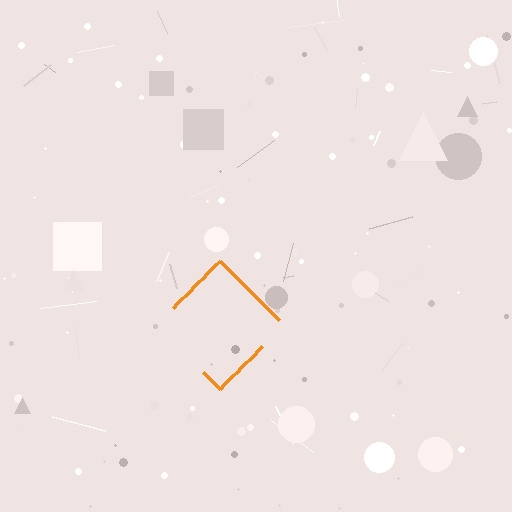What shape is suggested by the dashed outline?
The dashed outline suggests a diamond.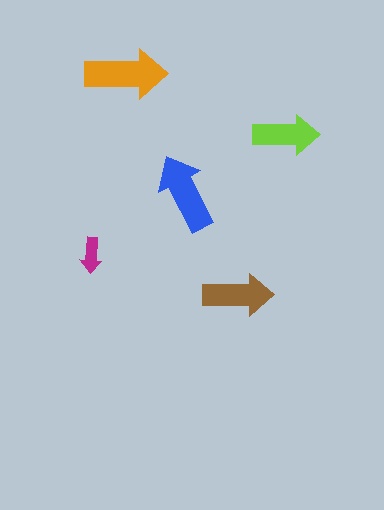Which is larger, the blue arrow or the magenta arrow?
The blue one.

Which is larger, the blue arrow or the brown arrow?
The blue one.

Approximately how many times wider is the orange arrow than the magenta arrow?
About 2.5 times wider.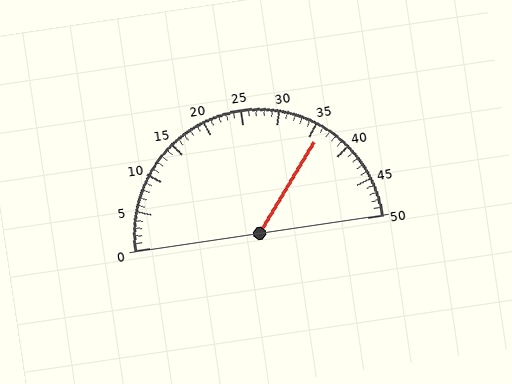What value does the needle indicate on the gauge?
The needle indicates approximately 36.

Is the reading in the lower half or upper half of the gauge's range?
The reading is in the upper half of the range (0 to 50).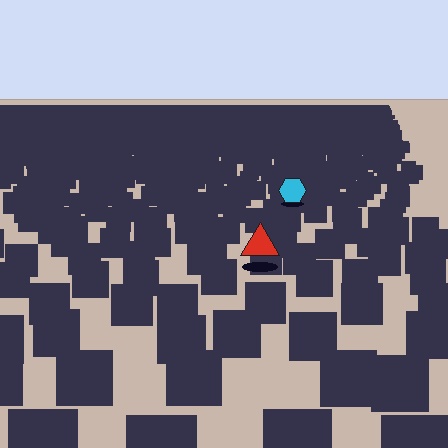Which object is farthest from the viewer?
The cyan hexagon is farthest from the viewer. It appears smaller and the ground texture around it is denser.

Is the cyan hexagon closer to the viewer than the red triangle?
No. The red triangle is closer — you can tell from the texture gradient: the ground texture is coarser near it.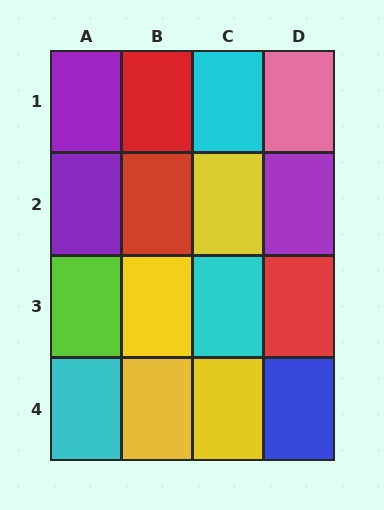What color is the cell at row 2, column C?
Yellow.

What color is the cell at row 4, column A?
Cyan.